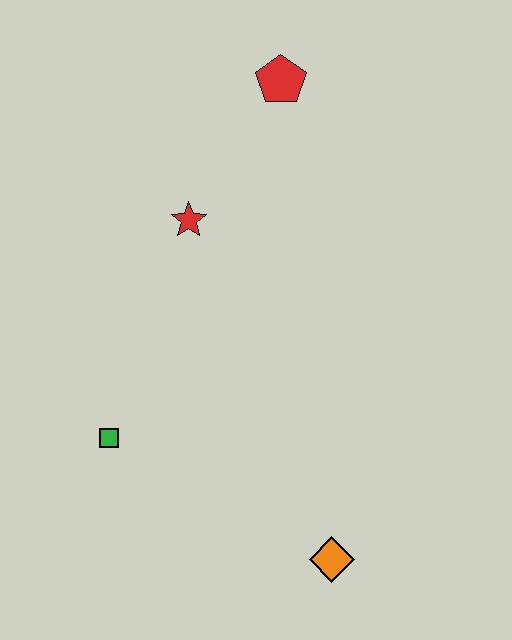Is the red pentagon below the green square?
No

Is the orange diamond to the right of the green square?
Yes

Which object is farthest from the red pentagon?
The orange diamond is farthest from the red pentagon.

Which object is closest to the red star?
The red pentagon is closest to the red star.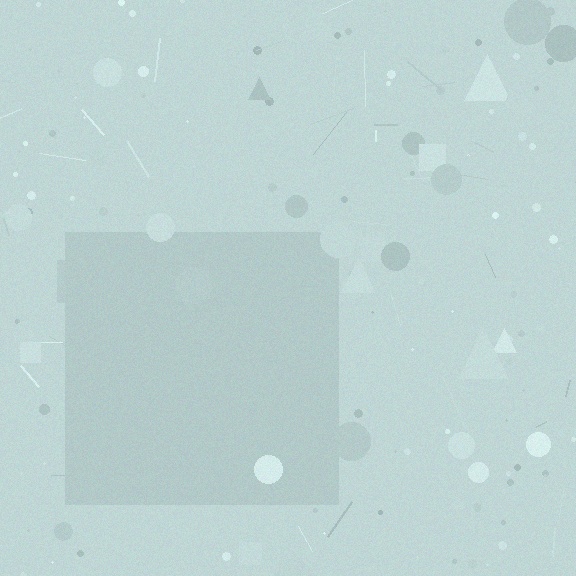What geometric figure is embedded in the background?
A square is embedded in the background.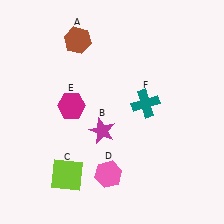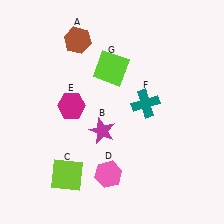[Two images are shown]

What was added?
A lime square (G) was added in Image 2.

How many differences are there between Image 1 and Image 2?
There is 1 difference between the two images.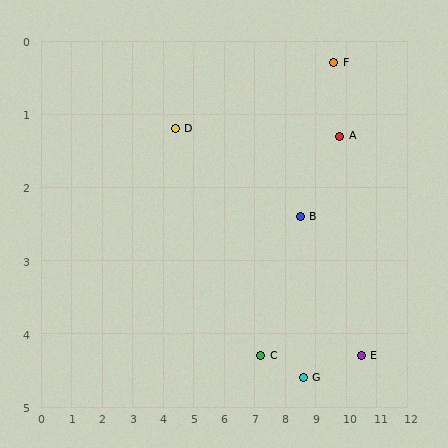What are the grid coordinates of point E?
Point E is at approximately (10.5, 4.3).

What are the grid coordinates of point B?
Point B is at approximately (8.5, 2.4).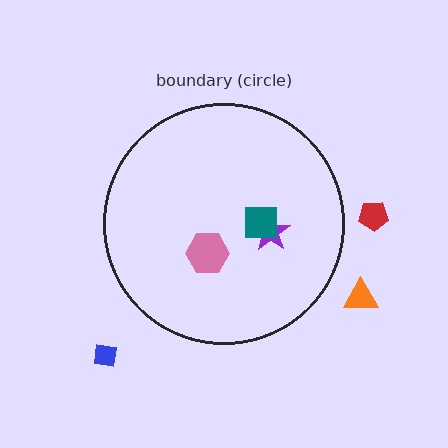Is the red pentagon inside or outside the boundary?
Outside.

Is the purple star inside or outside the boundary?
Inside.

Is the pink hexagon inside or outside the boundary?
Inside.